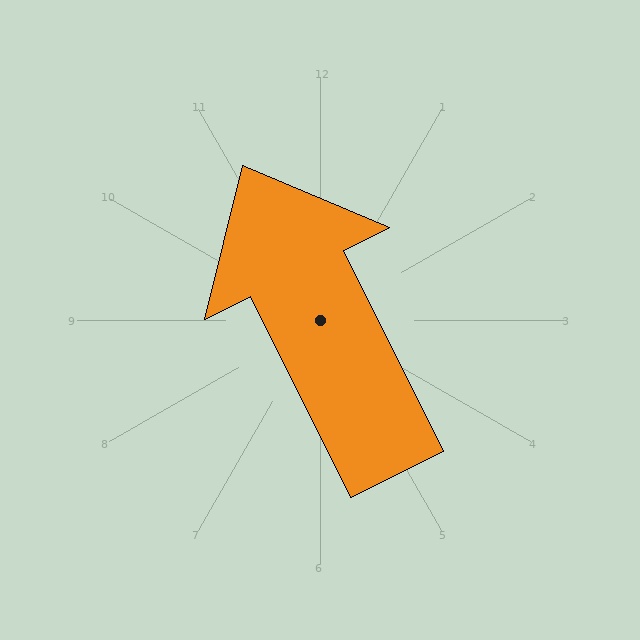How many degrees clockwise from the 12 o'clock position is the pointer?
Approximately 334 degrees.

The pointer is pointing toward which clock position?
Roughly 11 o'clock.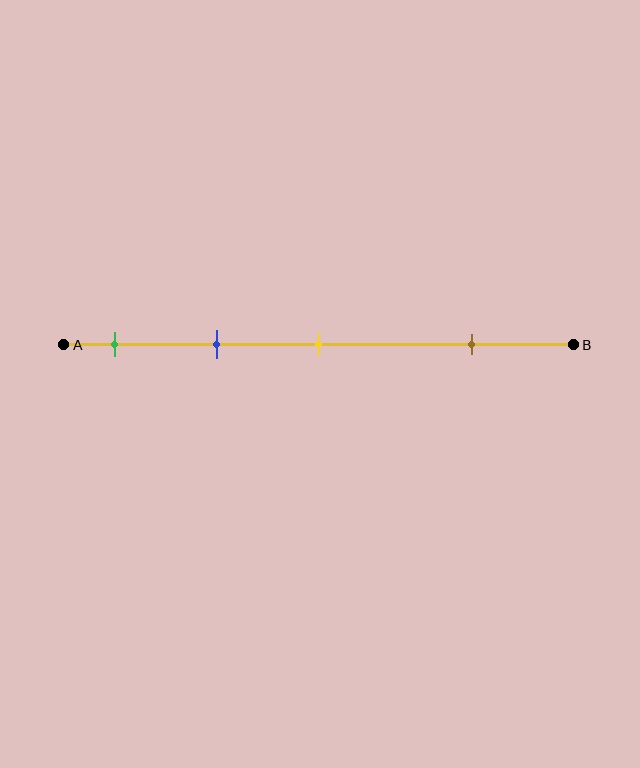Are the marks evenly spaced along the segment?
No, the marks are not evenly spaced.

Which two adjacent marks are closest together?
The green and blue marks are the closest adjacent pair.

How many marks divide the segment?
There are 4 marks dividing the segment.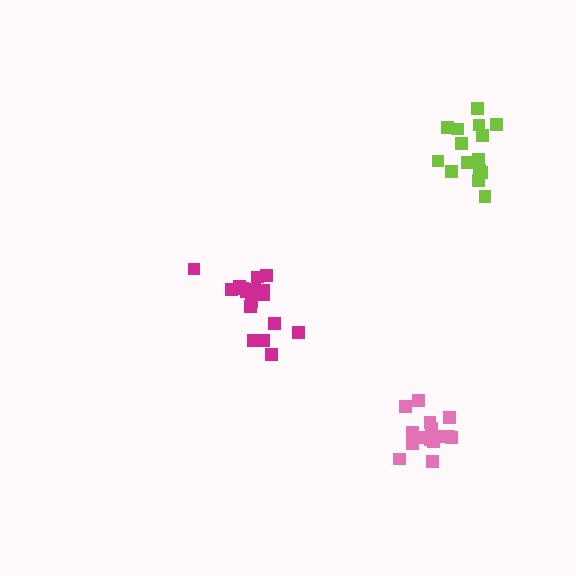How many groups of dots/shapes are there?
There are 3 groups.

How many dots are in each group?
Group 1: 17 dots, Group 2: 15 dots, Group 3: 15 dots (47 total).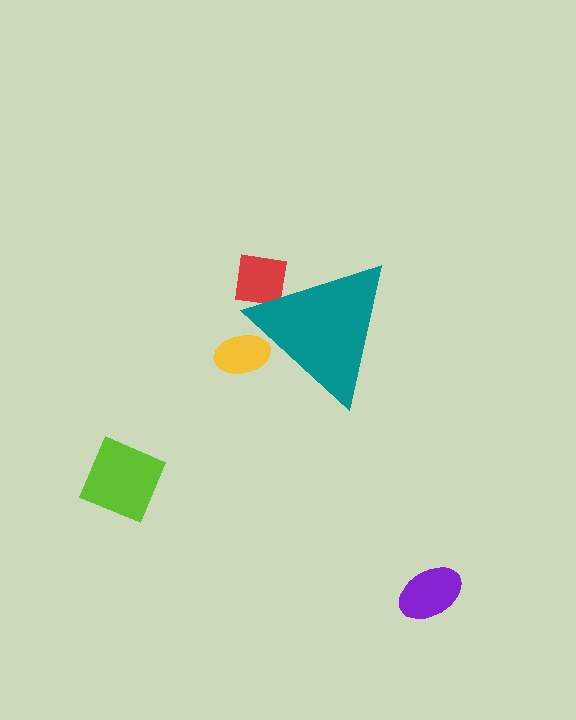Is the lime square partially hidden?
No, the lime square is fully visible.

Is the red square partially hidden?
Yes, the red square is partially hidden behind the teal triangle.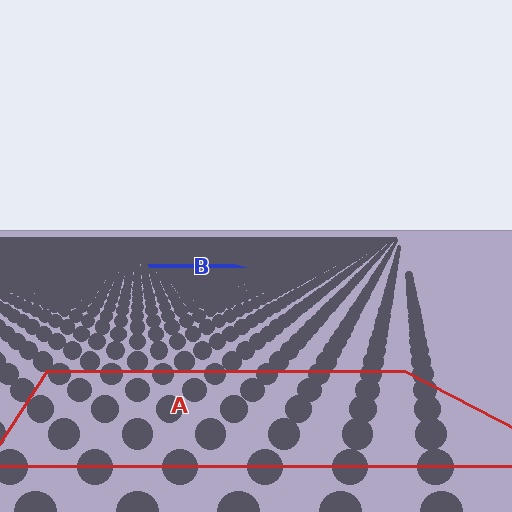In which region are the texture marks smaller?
The texture marks are smaller in region B, because it is farther away.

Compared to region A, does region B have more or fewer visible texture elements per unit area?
Region B has more texture elements per unit area — they are packed more densely because it is farther away.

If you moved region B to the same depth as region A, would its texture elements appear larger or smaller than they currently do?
They would appear larger. At a closer depth, the same texture elements are projected at a bigger on-screen size.